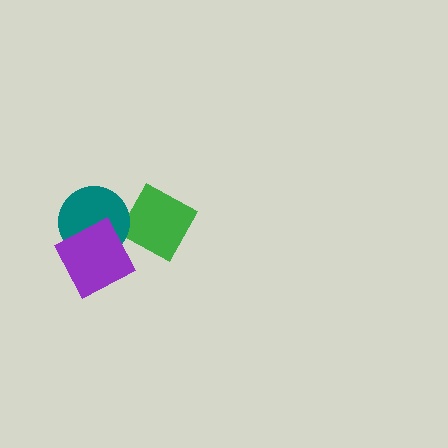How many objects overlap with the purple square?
1 object overlaps with the purple square.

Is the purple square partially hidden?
No, no other shape covers it.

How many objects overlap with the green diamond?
1 object overlaps with the green diamond.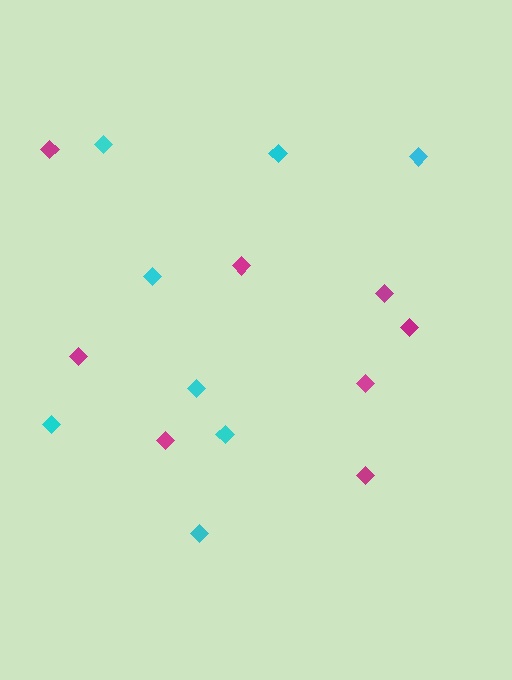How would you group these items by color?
There are 2 groups: one group of cyan diamonds (8) and one group of magenta diamonds (8).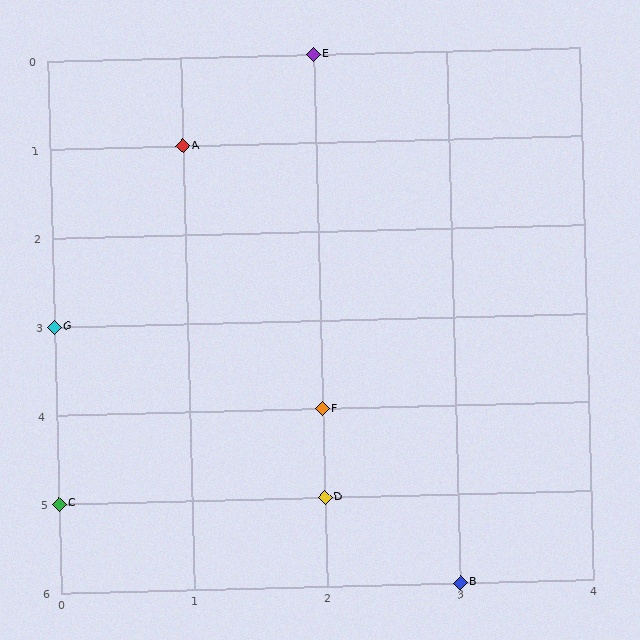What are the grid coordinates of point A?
Point A is at grid coordinates (1, 1).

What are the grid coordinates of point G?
Point G is at grid coordinates (0, 3).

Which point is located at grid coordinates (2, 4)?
Point F is at (2, 4).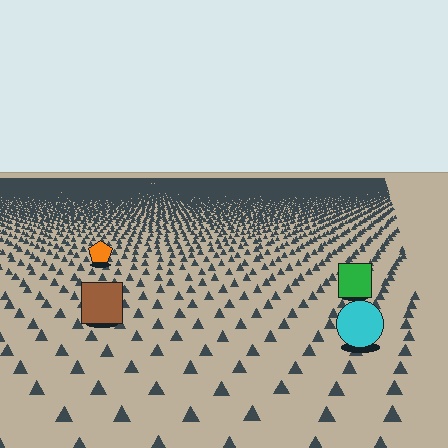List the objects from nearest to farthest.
From nearest to farthest: the cyan circle, the brown square, the green square, the orange pentagon.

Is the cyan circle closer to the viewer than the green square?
Yes. The cyan circle is closer — you can tell from the texture gradient: the ground texture is coarser near it.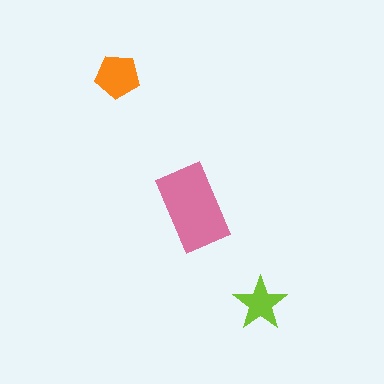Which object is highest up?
The orange pentagon is topmost.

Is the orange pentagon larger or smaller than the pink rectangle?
Smaller.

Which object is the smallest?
The lime star.